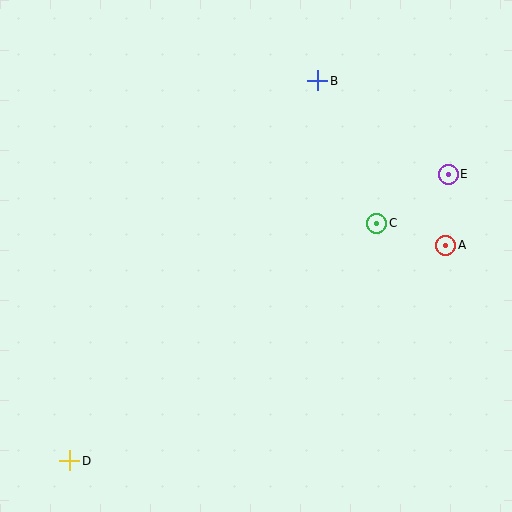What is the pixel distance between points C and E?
The distance between C and E is 87 pixels.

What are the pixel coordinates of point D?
Point D is at (70, 461).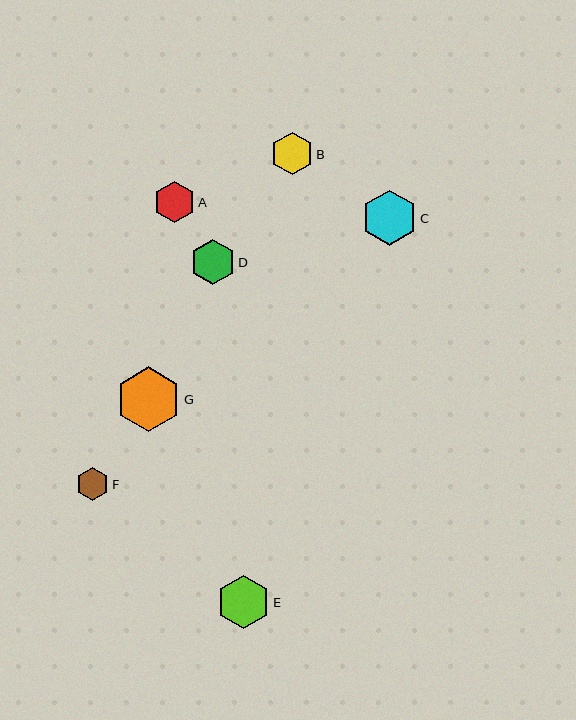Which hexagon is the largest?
Hexagon G is the largest with a size of approximately 65 pixels.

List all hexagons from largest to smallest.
From largest to smallest: G, C, E, D, B, A, F.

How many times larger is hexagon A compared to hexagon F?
Hexagon A is approximately 1.3 times the size of hexagon F.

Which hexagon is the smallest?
Hexagon F is the smallest with a size of approximately 33 pixels.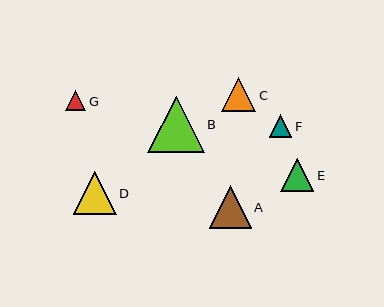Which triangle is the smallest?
Triangle G is the smallest with a size of approximately 21 pixels.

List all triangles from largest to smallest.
From largest to smallest: B, D, A, C, E, F, G.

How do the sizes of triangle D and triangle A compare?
Triangle D and triangle A are approximately the same size.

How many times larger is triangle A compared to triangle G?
Triangle A is approximately 2.0 times the size of triangle G.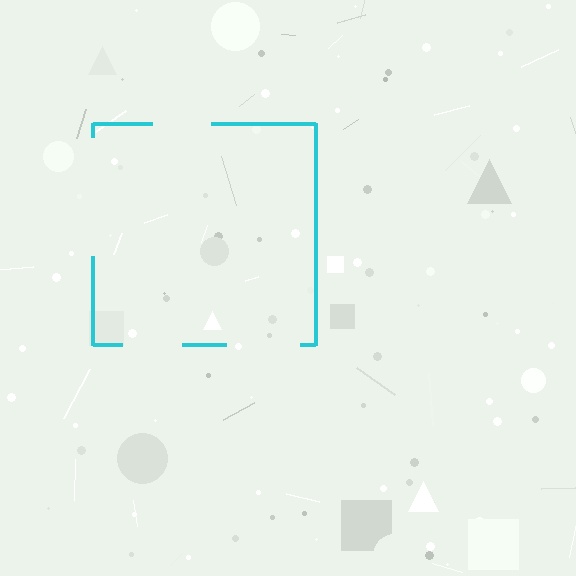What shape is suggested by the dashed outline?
The dashed outline suggests a square.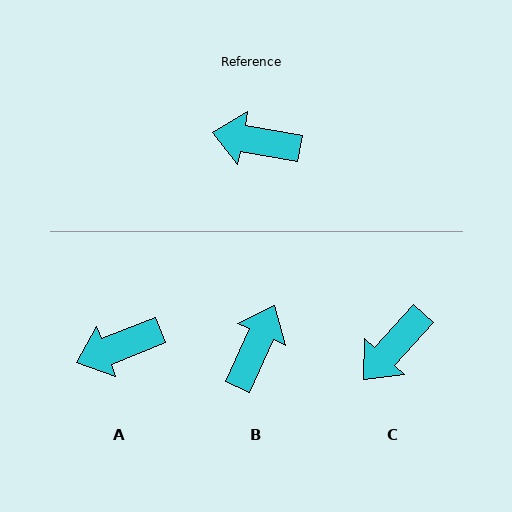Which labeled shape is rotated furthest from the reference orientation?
B, about 104 degrees away.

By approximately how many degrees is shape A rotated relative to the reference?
Approximately 32 degrees counter-clockwise.